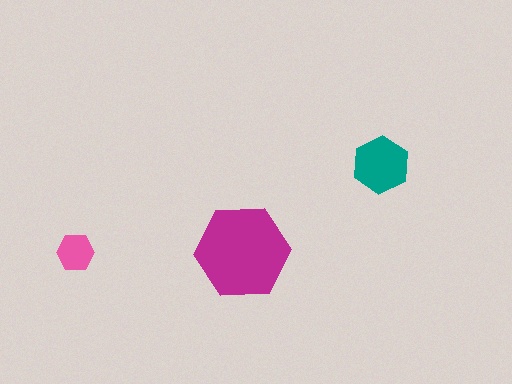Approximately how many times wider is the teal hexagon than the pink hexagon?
About 1.5 times wider.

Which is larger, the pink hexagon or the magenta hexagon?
The magenta one.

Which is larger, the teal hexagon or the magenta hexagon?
The magenta one.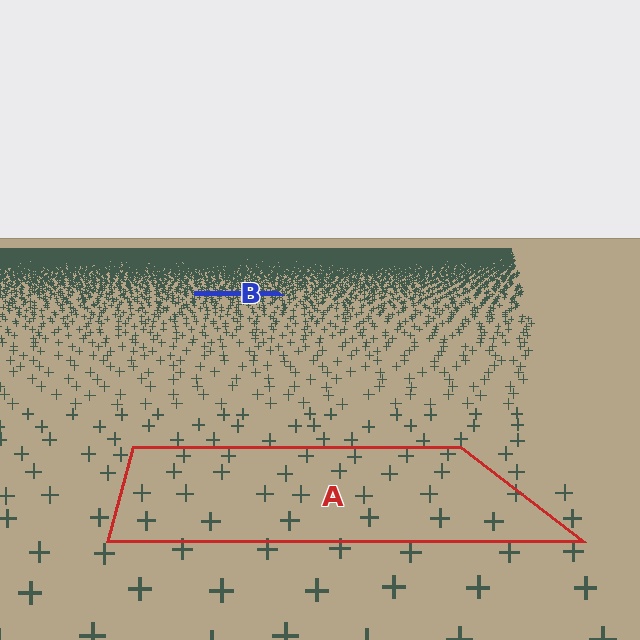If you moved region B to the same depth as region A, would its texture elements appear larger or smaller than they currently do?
They would appear larger. At a closer depth, the same texture elements are projected at a bigger on-screen size.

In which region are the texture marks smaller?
The texture marks are smaller in region B, because it is farther away.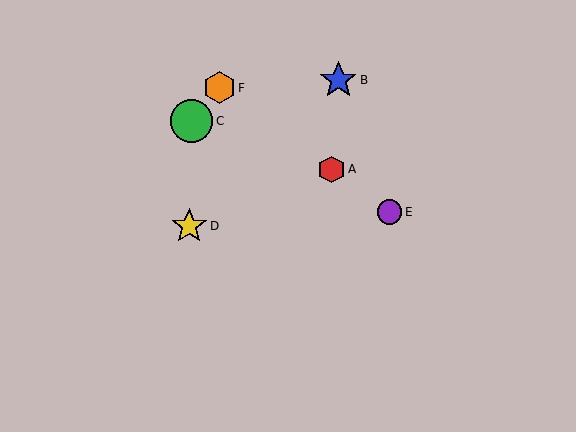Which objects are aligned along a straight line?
Objects A, E, F are aligned along a straight line.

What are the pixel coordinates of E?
Object E is at (390, 212).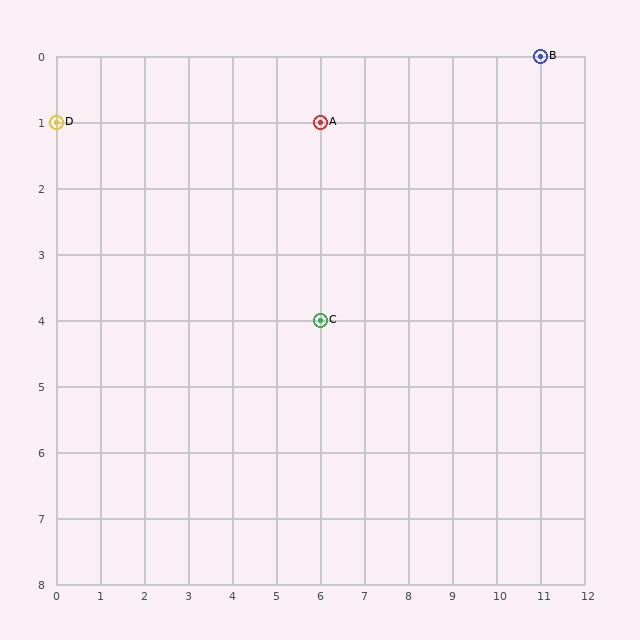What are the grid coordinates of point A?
Point A is at grid coordinates (6, 1).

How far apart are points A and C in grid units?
Points A and C are 3 rows apart.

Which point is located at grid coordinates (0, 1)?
Point D is at (0, 1).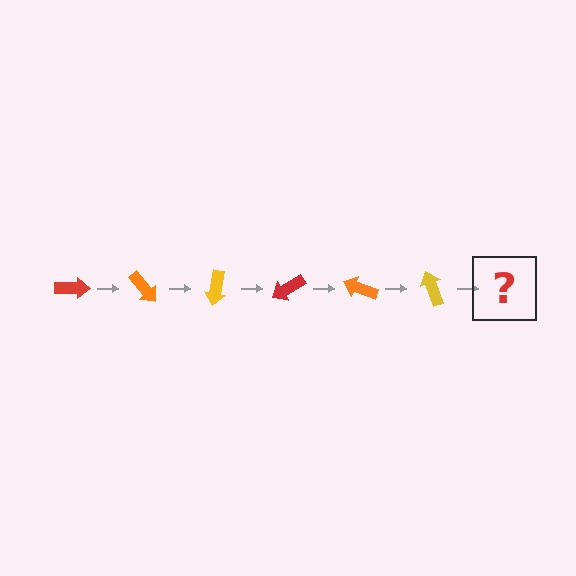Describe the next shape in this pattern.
It should be a red arrow, rotated 300 degrees from the start.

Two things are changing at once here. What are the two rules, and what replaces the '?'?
The two rules are that it rotates 50 degrees each step and the color cycles through red, orange, and yellow. The '?' should be a red arrow, rotated 300 degrees from the start.